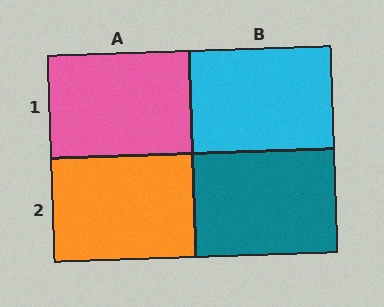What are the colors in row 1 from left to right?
Pink, cyan.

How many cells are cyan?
1 cell is cyan.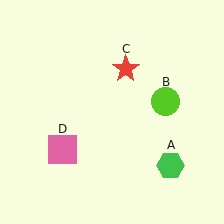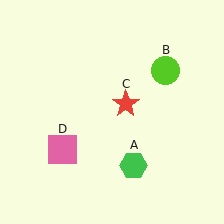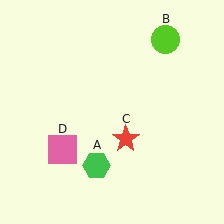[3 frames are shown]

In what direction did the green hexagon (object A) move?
The green hexagon (object A) moved left.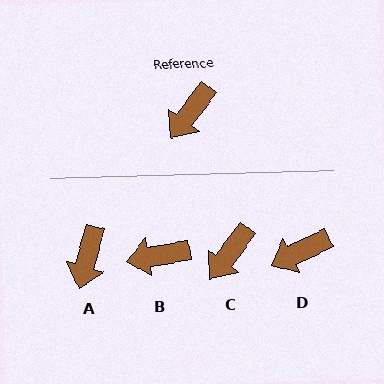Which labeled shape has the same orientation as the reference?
C.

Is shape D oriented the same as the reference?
No, it is off by about 28 degrees.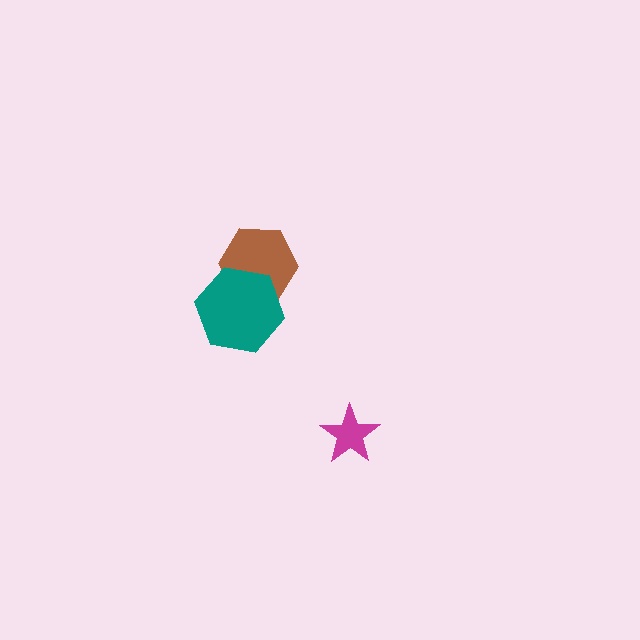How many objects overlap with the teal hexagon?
1 object overlaps with the teal hexagon.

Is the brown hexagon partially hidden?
Yes, it is partially covered by another shape.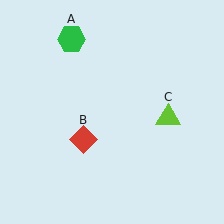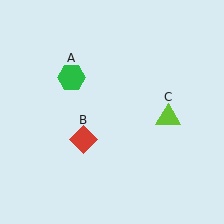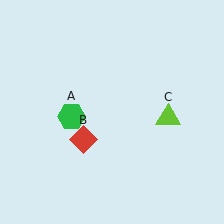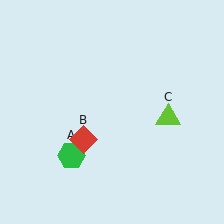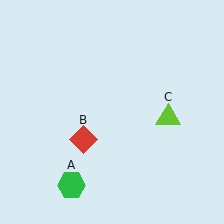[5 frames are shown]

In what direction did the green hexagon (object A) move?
The green hexagon (object A) moved down.